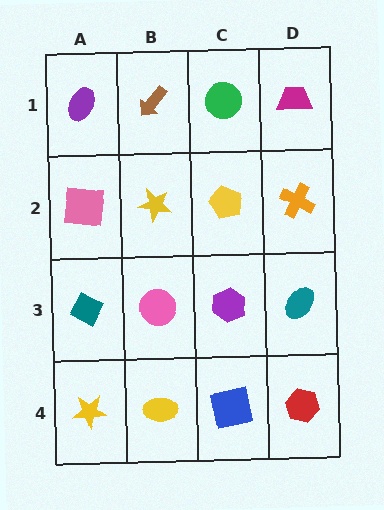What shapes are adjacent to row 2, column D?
A magenta trapezoid (row 1, column D), a teal ellipse (row 3, column D), a yellow pentagon (row 2, column C).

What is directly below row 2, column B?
A pink circle.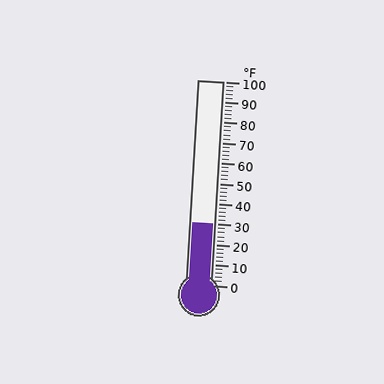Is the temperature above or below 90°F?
The temperature is below 90°F.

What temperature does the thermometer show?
The thermometer shows approximately 30°F.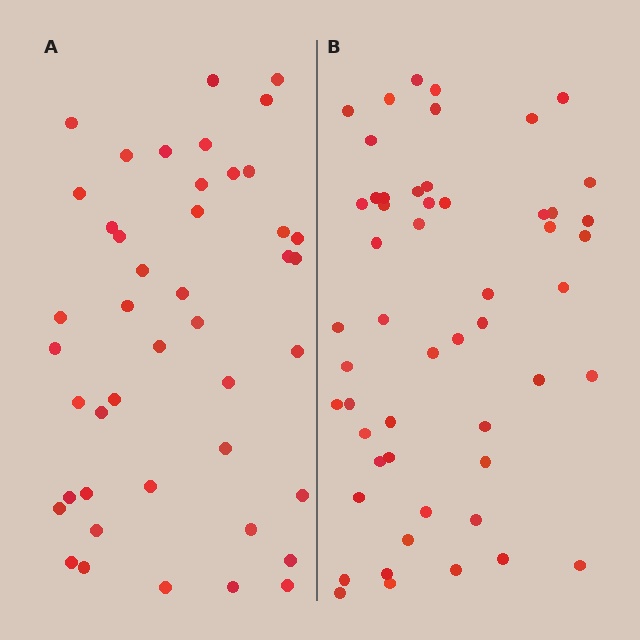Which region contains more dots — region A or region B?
Region B (the right region) has more dots.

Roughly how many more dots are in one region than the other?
Region B has roughly 8 or so more dots than region A.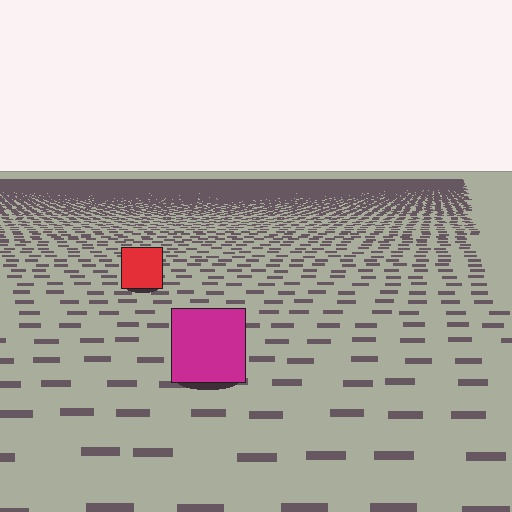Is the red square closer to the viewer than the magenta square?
No. The magenta square is closer — you can tell from the texture gradient: the ground texture is coarser near it.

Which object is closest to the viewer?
The magenta square is closest. The texture marks near it are larger and more spread out.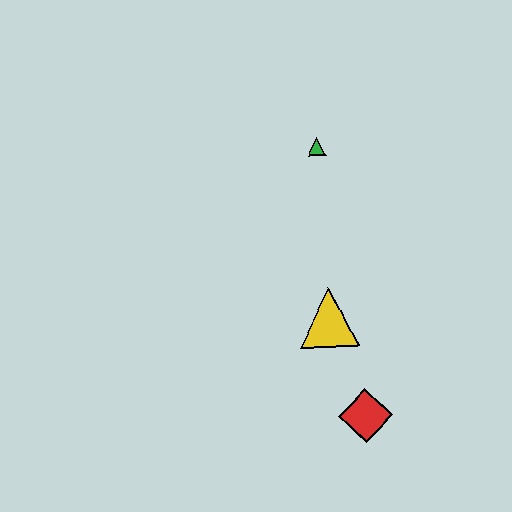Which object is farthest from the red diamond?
The green triangle is farthest from the red diamond.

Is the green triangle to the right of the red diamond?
No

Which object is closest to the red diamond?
The yellow triangle is closest to the red diamond.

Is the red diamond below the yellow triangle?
Yes